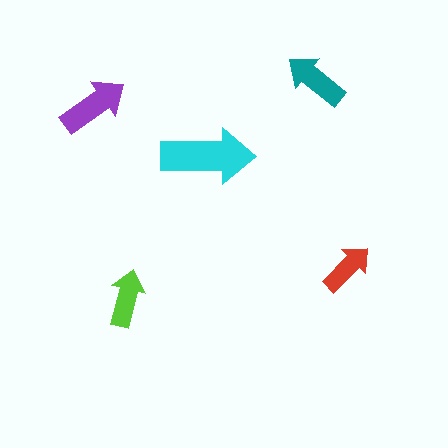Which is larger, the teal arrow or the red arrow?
The teal one.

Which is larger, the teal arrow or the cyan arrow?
The cyan one.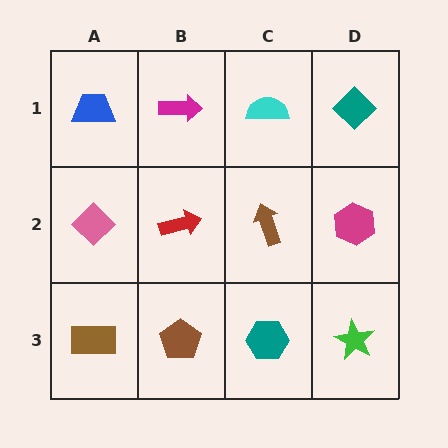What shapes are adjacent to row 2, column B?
A magenta arrow (row 1, column B), a brown pentagon (row 3, column B), a pink diamond (row 2, column A), a brown arrow (row 2, column C).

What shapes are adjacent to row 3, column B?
A red arrow (row 2, column B), a brown rectangle (row 3, column A), a teal hexagon (row 3, column C).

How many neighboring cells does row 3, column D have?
2.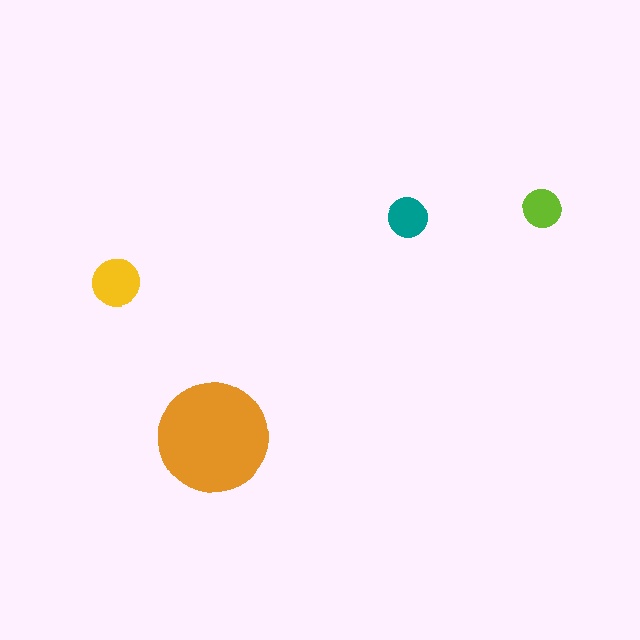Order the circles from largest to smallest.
the orange one, the yellow one, the teal one, the lime one.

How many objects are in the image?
There are 4 objects in the image.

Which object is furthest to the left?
The yellow circle is leftmost.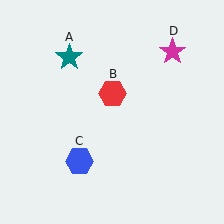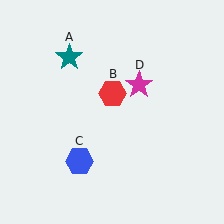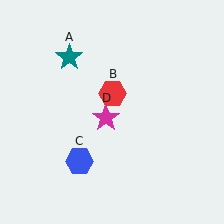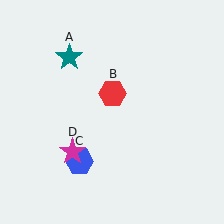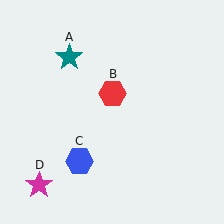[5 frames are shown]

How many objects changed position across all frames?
1 object changed position: magenta star (object D).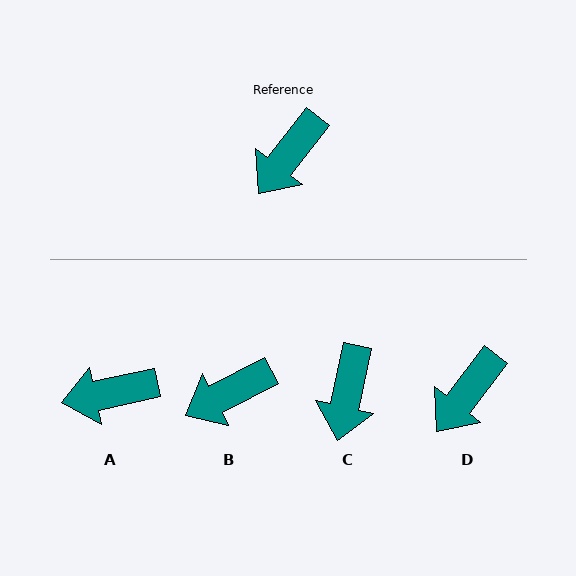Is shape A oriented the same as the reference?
No, it is off by about 40 degrees.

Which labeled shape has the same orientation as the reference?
D.